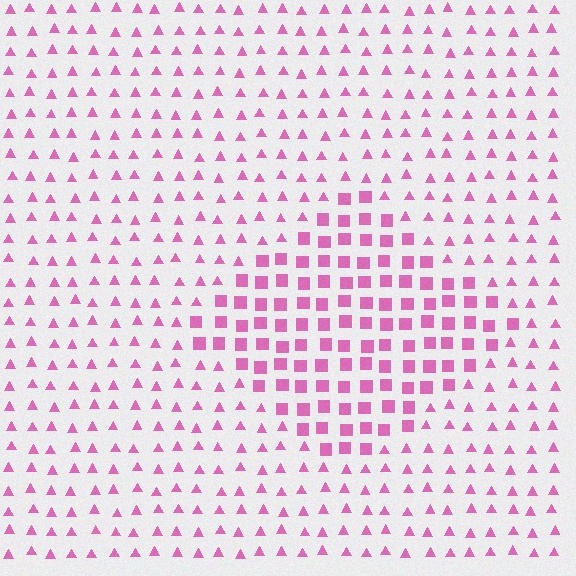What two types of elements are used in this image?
The image uses squares inside the diamond region and triangles outside it.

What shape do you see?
I see a diamond.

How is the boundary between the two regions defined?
The boundary is defined by a change in element shape: squares inside vs. triangles outside. All elements share the same color and spacing.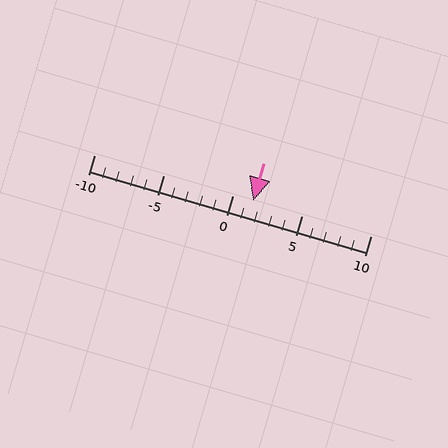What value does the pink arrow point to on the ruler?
The pink arrow points to approximately 2.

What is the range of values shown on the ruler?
The ruler shows values from -10 to 10.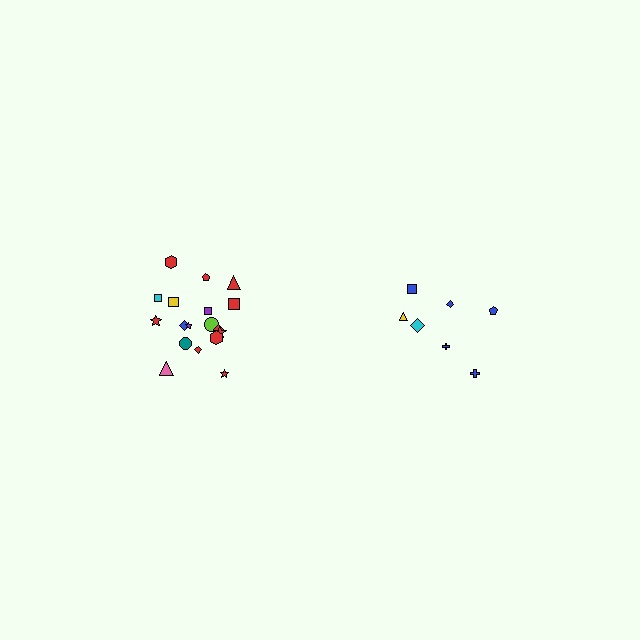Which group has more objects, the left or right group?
The left group.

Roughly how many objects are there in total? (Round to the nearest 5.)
Roughly 25 objects in total.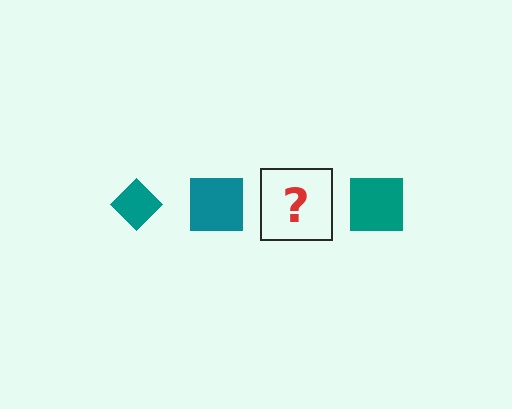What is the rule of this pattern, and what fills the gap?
The rule is that the pattern cycles through diamond, square shapes in teal. The gap should be filled with a teal diamond.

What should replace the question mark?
The question mark should be replaced with a teal diamond.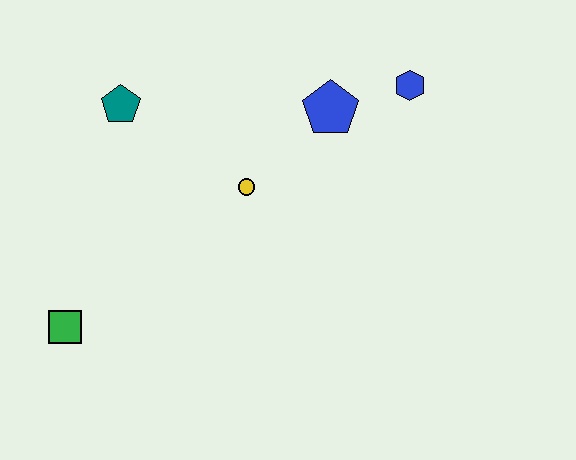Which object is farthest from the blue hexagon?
The green square is farthest from the blue hexagon.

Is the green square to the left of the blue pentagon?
Yes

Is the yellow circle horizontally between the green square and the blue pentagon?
Yes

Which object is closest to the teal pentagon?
The yellow circle is closest to the teal pentagon.